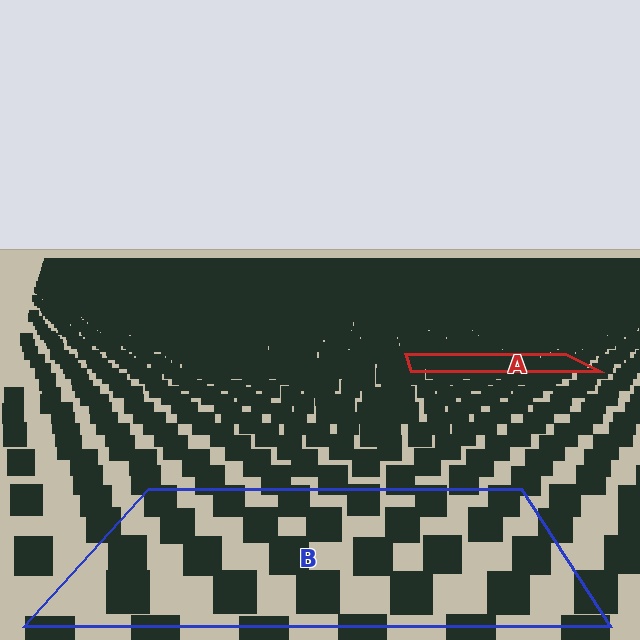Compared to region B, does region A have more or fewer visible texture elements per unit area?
Region A has more texture elements per unit area — they are packed more densely because it is farther away.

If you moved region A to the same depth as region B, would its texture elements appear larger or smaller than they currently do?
They would appear larger. At a closer depth, the same texture elements are projected at a bigger on-screen size.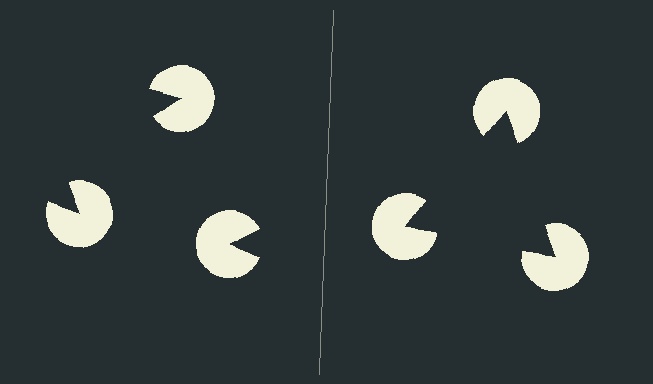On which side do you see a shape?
An illusory triangle appears on the right side. On the left side the wedge cuts are rotated, so no coherent shape forms.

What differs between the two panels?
The pac-man discs are positioned identically on both sides; only the wedge orientations differ. On the right they align to a triangle; on the left they are misaligned.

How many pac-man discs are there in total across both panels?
6 — 3 on each side.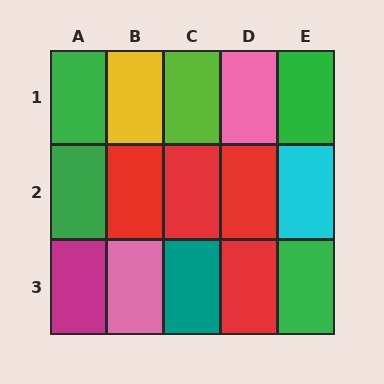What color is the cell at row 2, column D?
Red.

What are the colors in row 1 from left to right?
Green, yellow, lime, pink, green.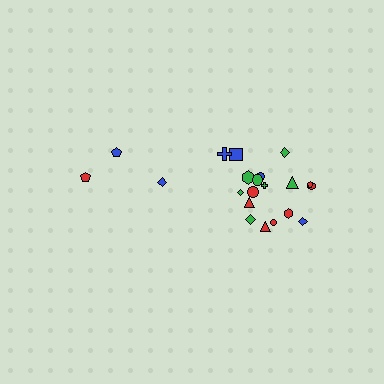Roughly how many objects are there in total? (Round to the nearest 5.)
Roughly 20 objects in total.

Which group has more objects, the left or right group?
The right group.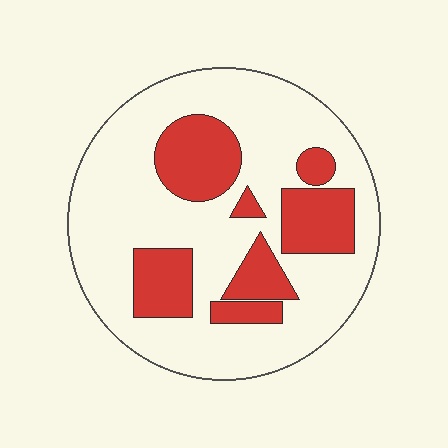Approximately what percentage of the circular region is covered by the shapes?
Approximately 30%.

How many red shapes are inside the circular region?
7.